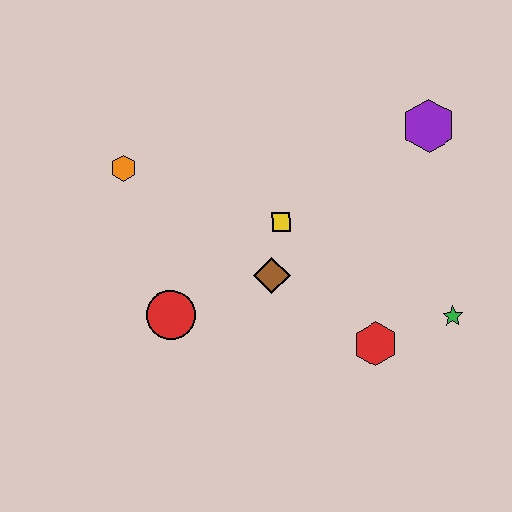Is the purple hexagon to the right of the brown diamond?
Yes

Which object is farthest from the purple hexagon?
The red circle is farthest from the purple hexagon.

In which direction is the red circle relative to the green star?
The red circle is to the left of the green star.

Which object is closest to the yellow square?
The brown diamond is closest to the yellow square.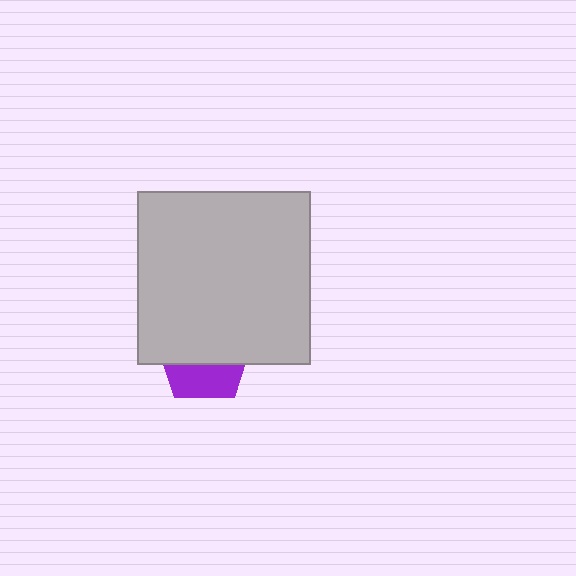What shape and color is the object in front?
The object in front is a light gray square.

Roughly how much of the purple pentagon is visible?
A small part of it is visible (roughly 37%).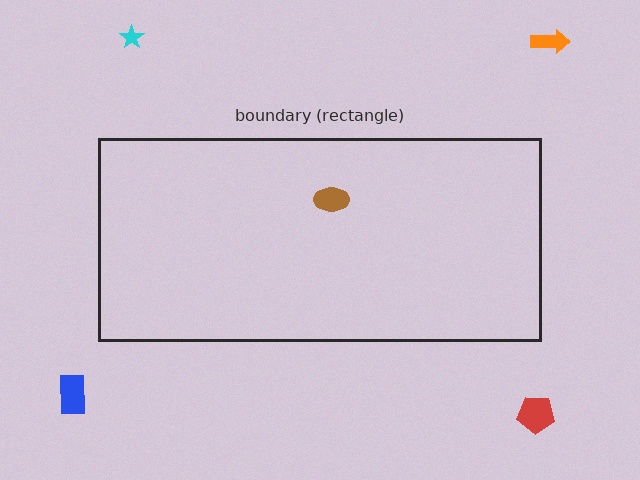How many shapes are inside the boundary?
1 inside, 4 outside.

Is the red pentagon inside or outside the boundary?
Outside.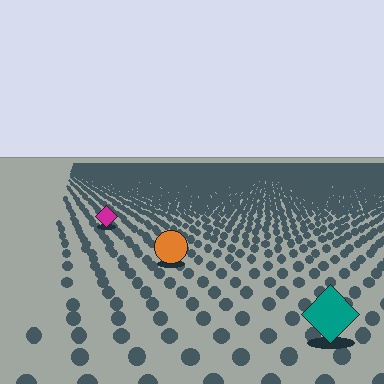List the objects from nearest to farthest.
From nearest to farthest: the teal diamond, the orange circle, the magenta diamond.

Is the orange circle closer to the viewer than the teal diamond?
No. The teal diamond is closer — you can tell from the texture gradient: the ground texture is coarser near it.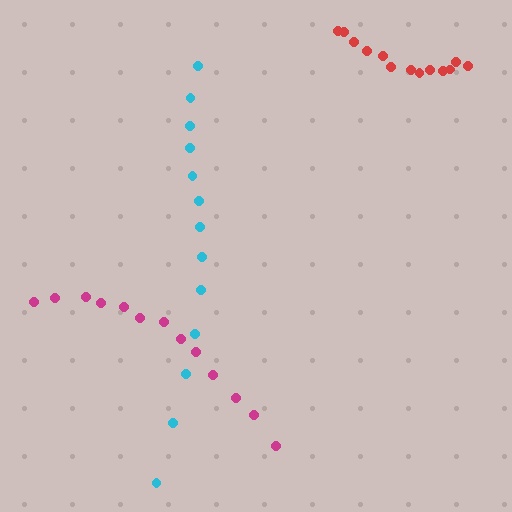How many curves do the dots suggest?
There are 3 distinct paths.